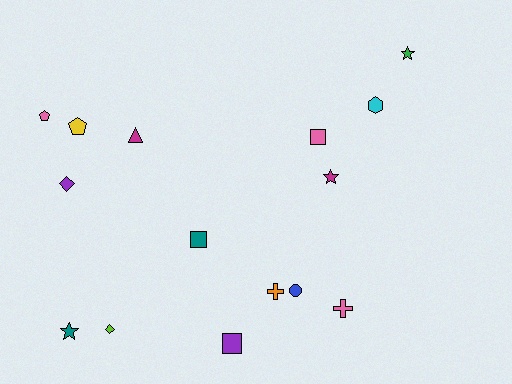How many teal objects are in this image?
There are 2 teal objects.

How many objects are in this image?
There are 15 objects.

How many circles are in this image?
There is 1 circle.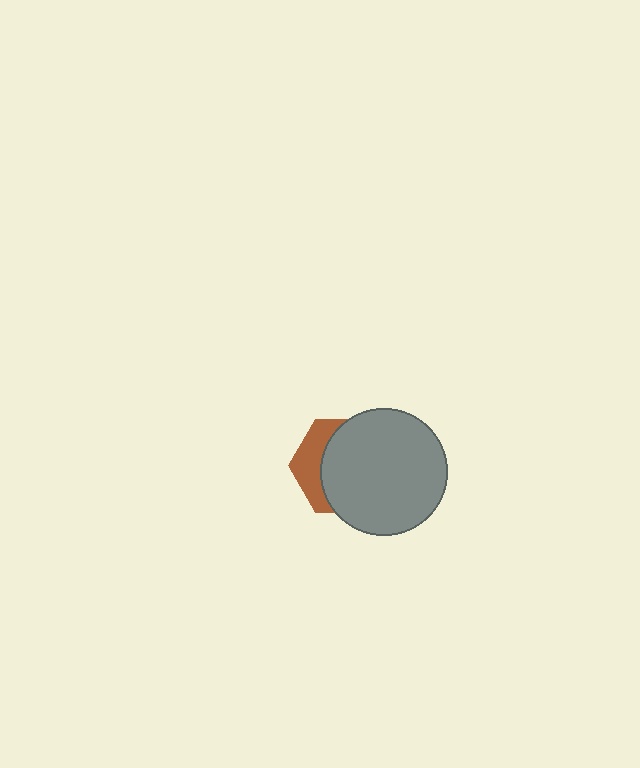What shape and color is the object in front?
The object in front is a gray circle.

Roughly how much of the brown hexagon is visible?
A small part of it is visible (roughly 31%).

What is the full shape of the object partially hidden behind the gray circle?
The partially hidden object is a brown hexagon.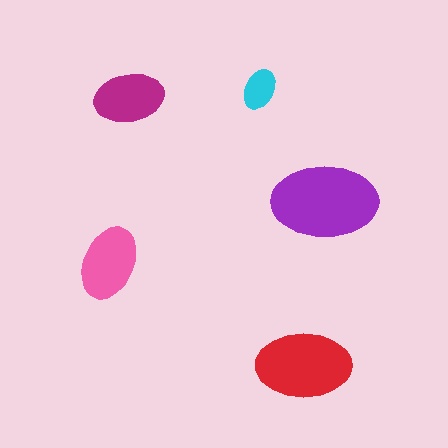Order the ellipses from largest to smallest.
the purple one, the red one, the pink one, the magenta one, the cyan one.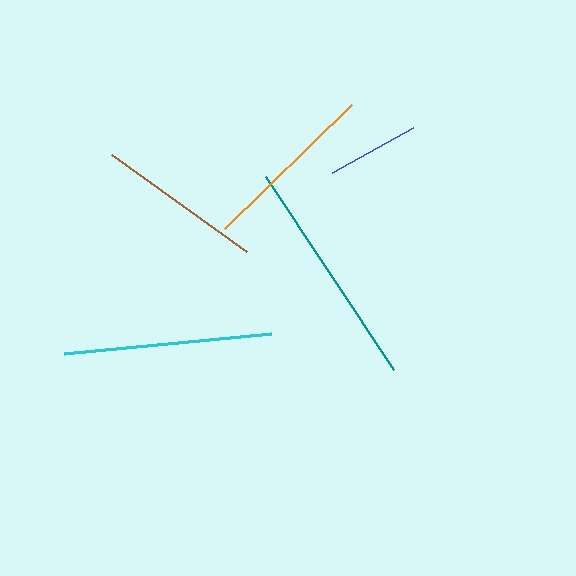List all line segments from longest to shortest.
From longest to shortest: teal, cyan, orange, brown, blue.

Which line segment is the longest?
The teal line is the longest at approximately 232 pixels.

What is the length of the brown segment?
The brown segment is approximately 166 pixels long.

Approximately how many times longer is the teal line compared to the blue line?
The teal line is approximately 2.5 times the length of the blue line.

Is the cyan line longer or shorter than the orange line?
The cyan line is longer than the orange line.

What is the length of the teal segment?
The teal segment is approximately 232 pixels long.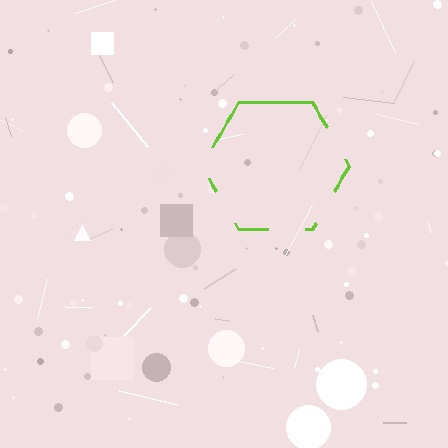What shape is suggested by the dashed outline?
The dashed outline suggests a hexagon.